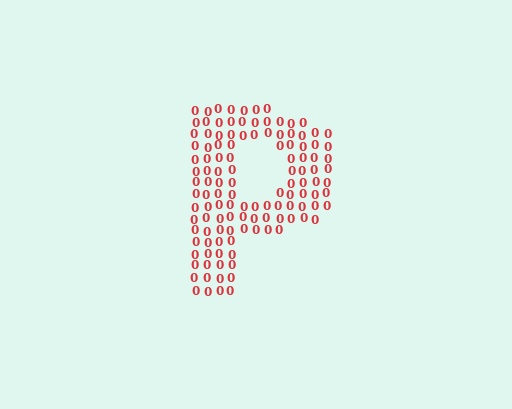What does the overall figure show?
The overall figure shows the letter P.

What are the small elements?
The small elements are digit 0's.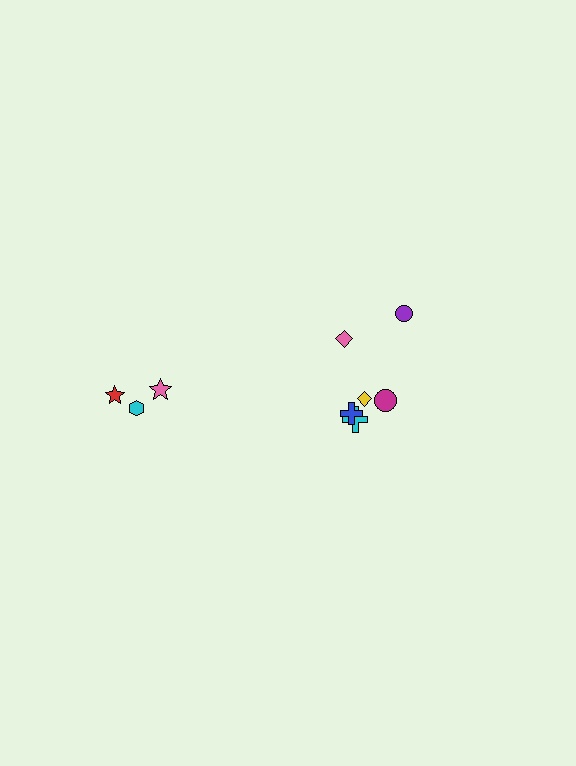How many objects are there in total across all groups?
There are 9 objects.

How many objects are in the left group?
There are 3 objects.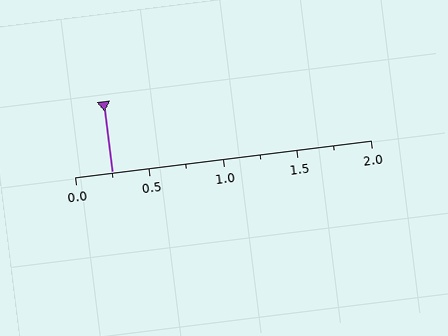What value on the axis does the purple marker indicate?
The marker indicates approximately 0.25.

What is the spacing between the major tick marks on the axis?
The major ticks are spaced 0.5 apart.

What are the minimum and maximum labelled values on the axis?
The axis runs from 0.0 to 2.0.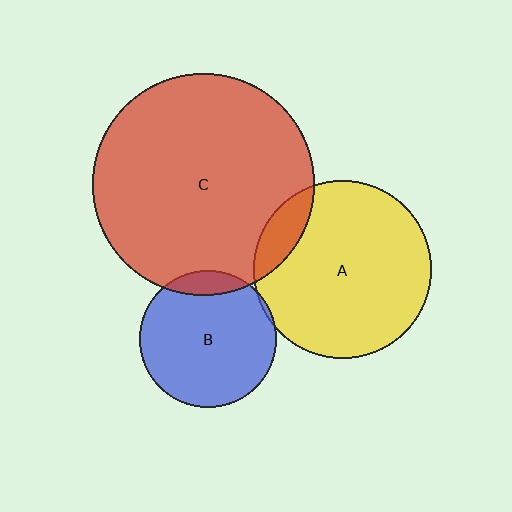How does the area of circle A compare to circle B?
Approximately 1.7 times.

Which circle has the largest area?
Circle C (red).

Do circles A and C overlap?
Yes.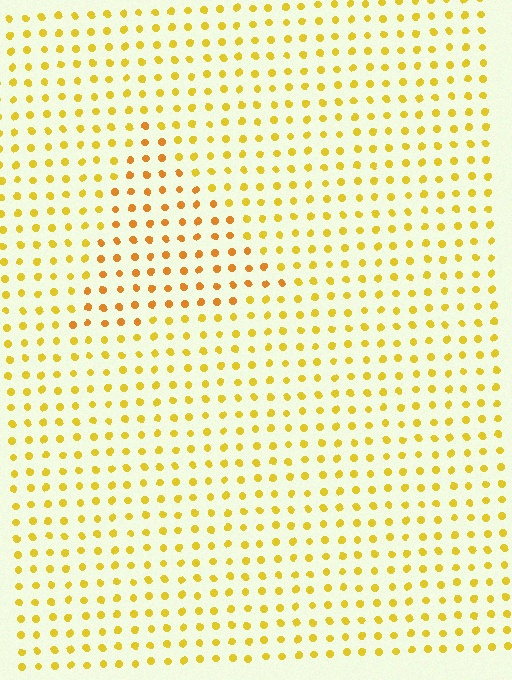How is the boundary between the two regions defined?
The boundary is defined purely by a slight shift in hue (about 22 degrees). Spacing, size, and orientation are identical on both sides.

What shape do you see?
I see a triangle.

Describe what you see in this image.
The image is filled with small yellow elements in a uniform arrangement. A triangle-shaped region is visible where the elements are tinted to a slightly different hue, forming a subtle color boundary.